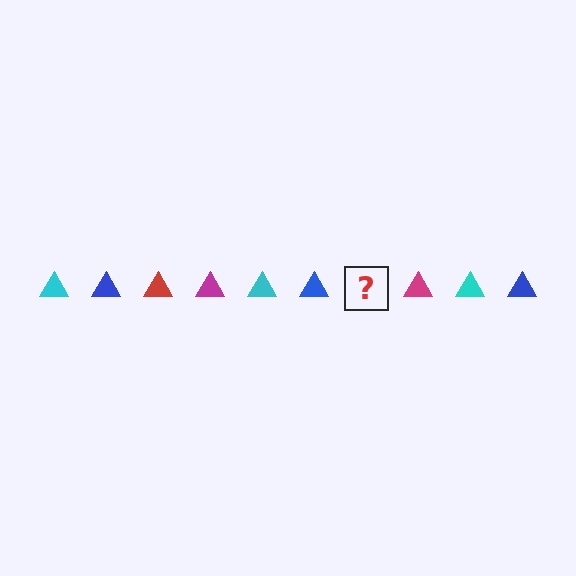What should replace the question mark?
The question mark should be replaced with a red triangle.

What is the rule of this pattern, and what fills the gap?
The rule is that the pattern cycles through cyan, blue, red, magenta triangles. The gap should be filled with a red triangle.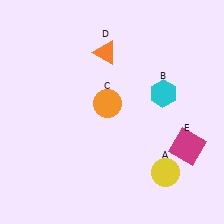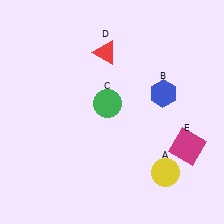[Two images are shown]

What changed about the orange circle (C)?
In Image 1, C is orange. In Image 2, it changed to green.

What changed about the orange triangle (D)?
In Image 1, D is orange. In Image 2, it changed to red.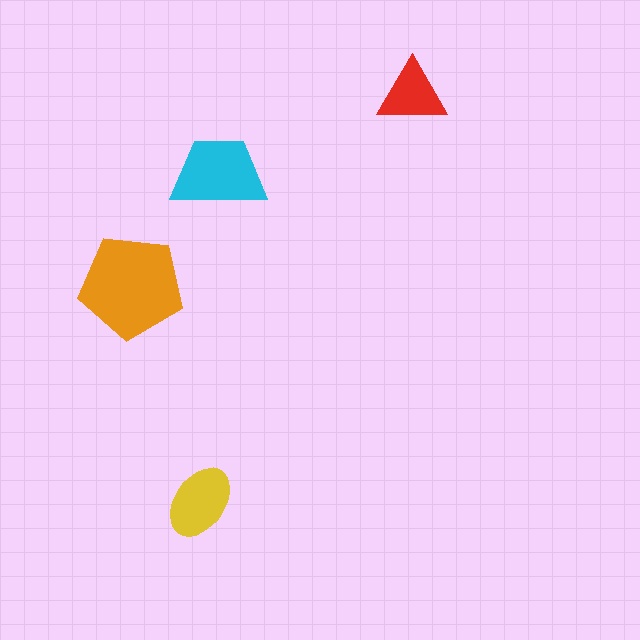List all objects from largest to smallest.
The orange pentagon, the cyan trapezoid, the yellow ellipse, the red triangle.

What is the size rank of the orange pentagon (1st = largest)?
1st.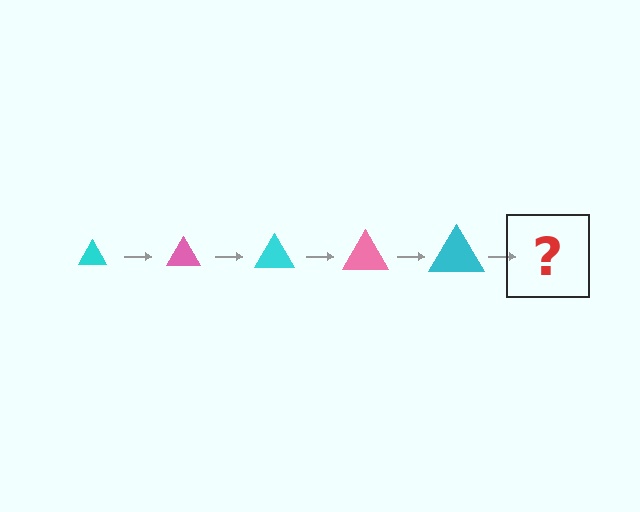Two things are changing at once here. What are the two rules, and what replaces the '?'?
The two rules are that the triangle grows larger each step and the color cycles through cyan and pink. The '?' should be a pink triangle, larger than the previous one.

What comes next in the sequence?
The next element should be a pink triangle, larger than the previous one.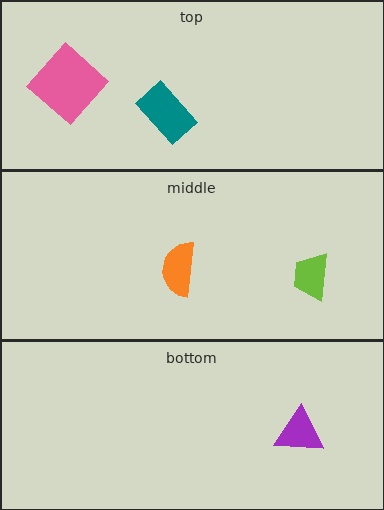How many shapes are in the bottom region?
1.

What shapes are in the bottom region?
The purple triangle.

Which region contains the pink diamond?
The top region.